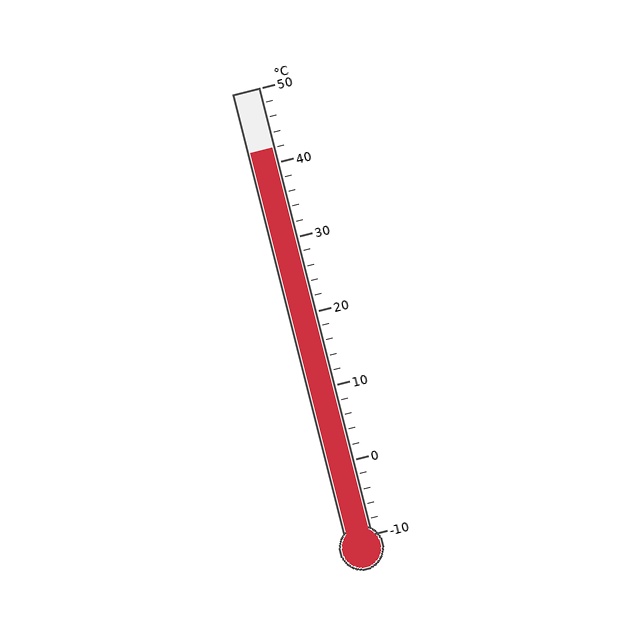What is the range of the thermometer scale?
The thermometer scale ranges from -10°C to 50°C.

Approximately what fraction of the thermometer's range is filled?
The thermometer is filled to approximately 85% of its range.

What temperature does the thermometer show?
The thermometer shows approximately 42°C.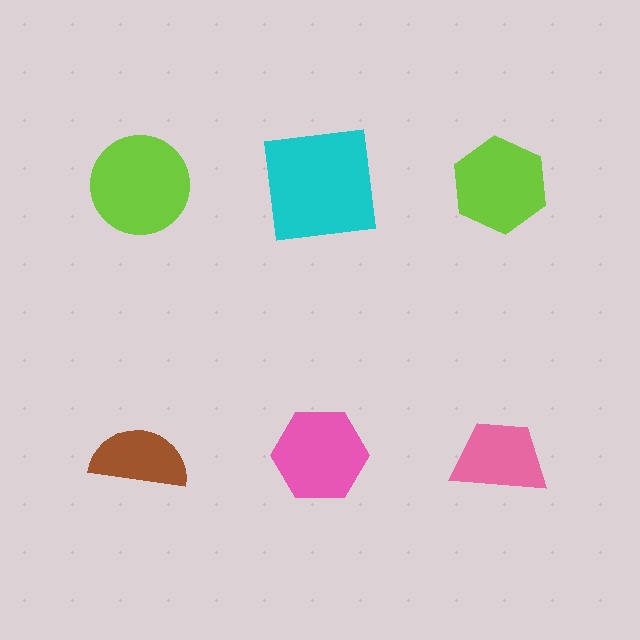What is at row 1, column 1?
A lime circle.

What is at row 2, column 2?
A pink hexagon.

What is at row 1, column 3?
A lime hexagon.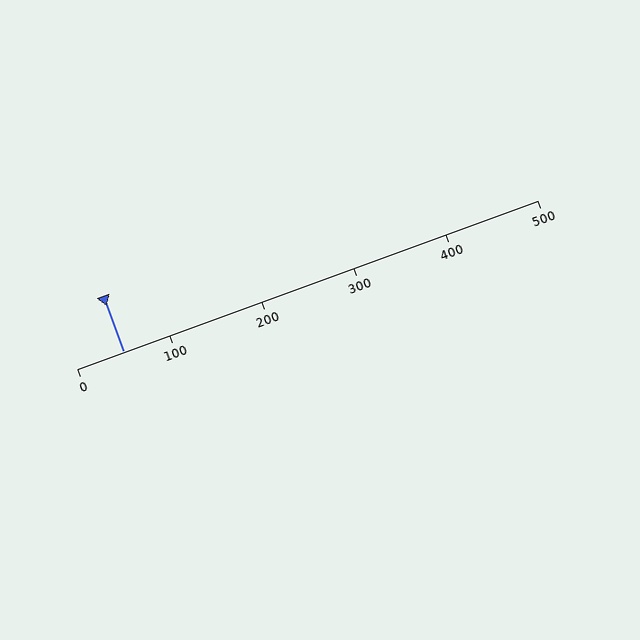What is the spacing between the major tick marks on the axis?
The major ticks are spaced 100 apart.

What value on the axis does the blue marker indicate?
The marker indicates approximately 50.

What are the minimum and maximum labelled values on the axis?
The axis runs from 0 to 500.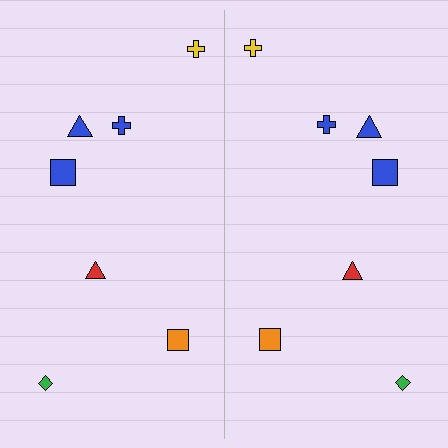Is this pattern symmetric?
Yes, this pattern has bilateral (reflection) symmetry.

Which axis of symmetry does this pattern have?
The pattern has a vertical axis of symmetry running through the center of the image.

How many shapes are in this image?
There are 14 shapes in this image.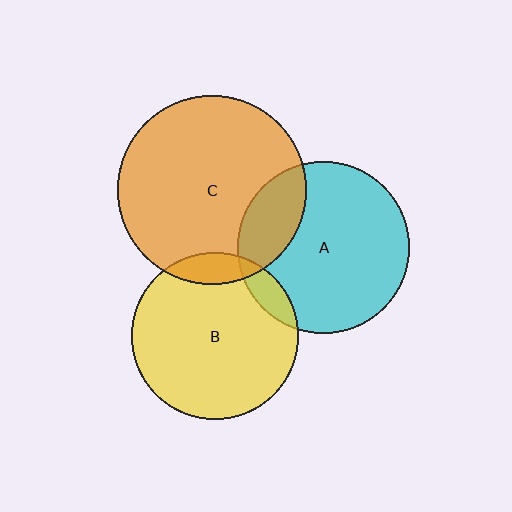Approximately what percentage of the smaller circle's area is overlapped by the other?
Approximately 10%.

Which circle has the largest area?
Circle C (orange).